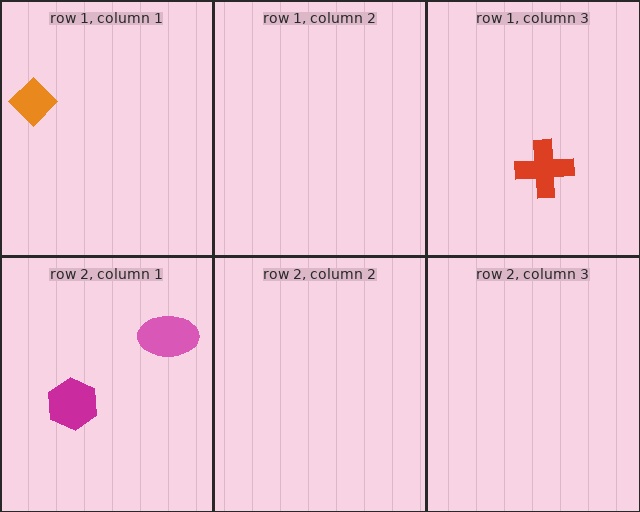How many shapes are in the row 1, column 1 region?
1.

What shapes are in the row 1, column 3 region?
The red cross.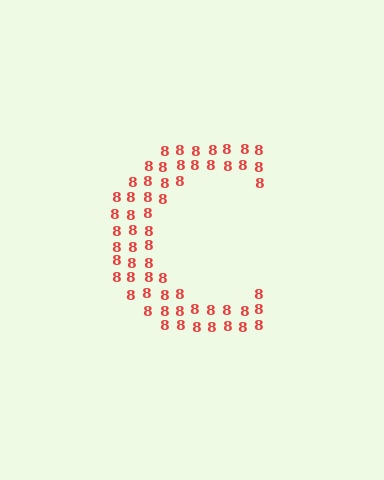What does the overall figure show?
The overall figure shows the letter C.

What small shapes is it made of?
It is made of small digit 8's.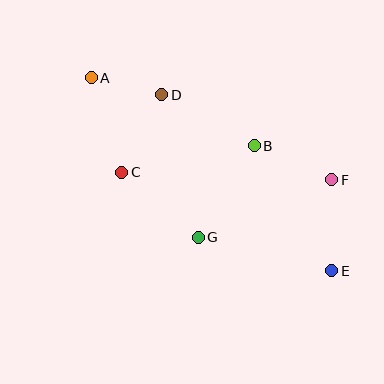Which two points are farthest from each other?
Points A and E are farthest from each other.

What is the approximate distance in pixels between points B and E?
The distance between B and E is approximately 147 pixels.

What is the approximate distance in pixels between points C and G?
The distance between C and G is approximately 100 pixels.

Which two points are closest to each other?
Points A and D are closest to each other.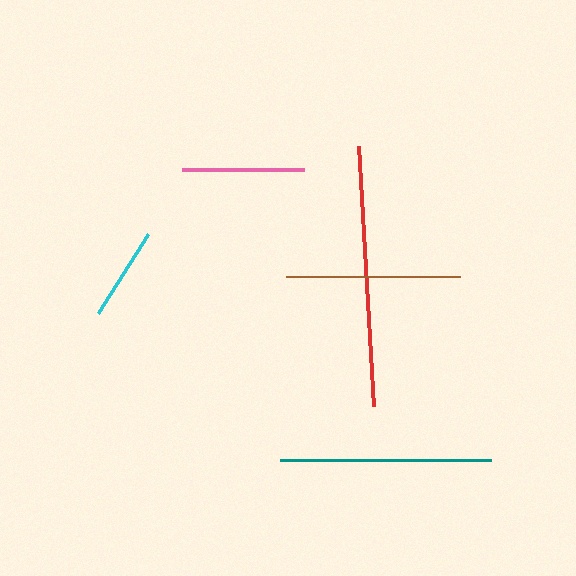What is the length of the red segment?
The red segment is approximately 260 pixels long.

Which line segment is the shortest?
The cyan line is the shortest at approximately 93 pixels.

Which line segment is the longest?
The red line is the longest at approximately 260 pixels.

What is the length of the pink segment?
The pink segment is approximately 121 pixels long.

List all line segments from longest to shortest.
From longest to shortest: red, teal, brown, pink, cyan.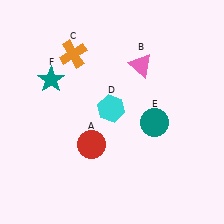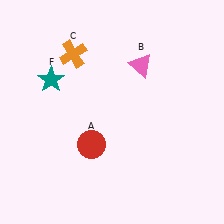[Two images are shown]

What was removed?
The teal circle (E), the cyan hexagon (D) were removed in Image 2.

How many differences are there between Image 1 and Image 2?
There are 2 differences between the two images.